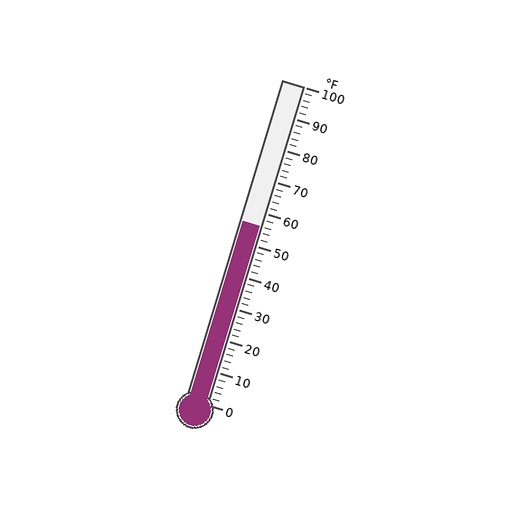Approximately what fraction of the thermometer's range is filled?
The thermometer is filled to approximately 55% of its range.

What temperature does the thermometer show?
The thermometer shows approximately 56°F.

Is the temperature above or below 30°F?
The temperature is above 30°F.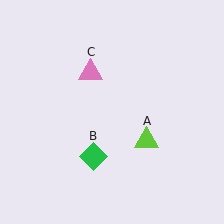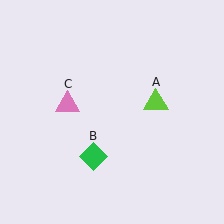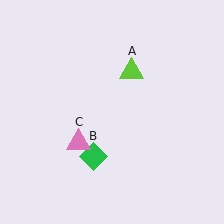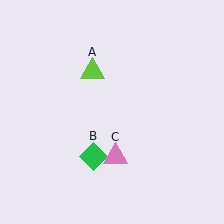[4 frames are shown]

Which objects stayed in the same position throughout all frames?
Green diamond (object B) remained stationary.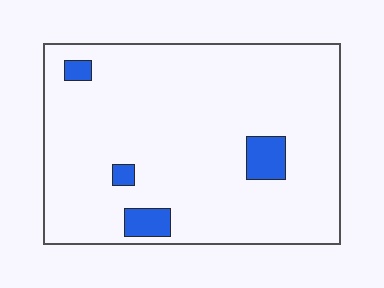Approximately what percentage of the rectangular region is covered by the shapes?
Approximately 5%.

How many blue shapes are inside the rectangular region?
4.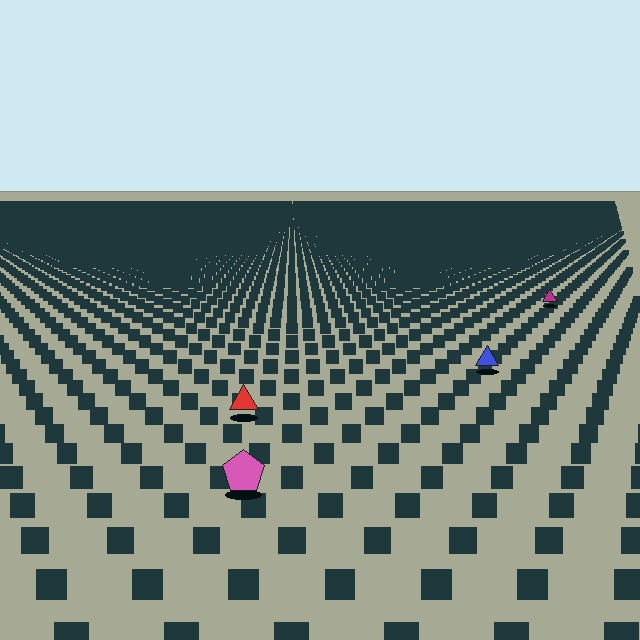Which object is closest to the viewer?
The pink pentagon is closest. The texture marks near it are larger and more spread out.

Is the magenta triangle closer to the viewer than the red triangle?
No. The red triangle is closer — you can tell from the texture gradient: the ground texture is coarser near it.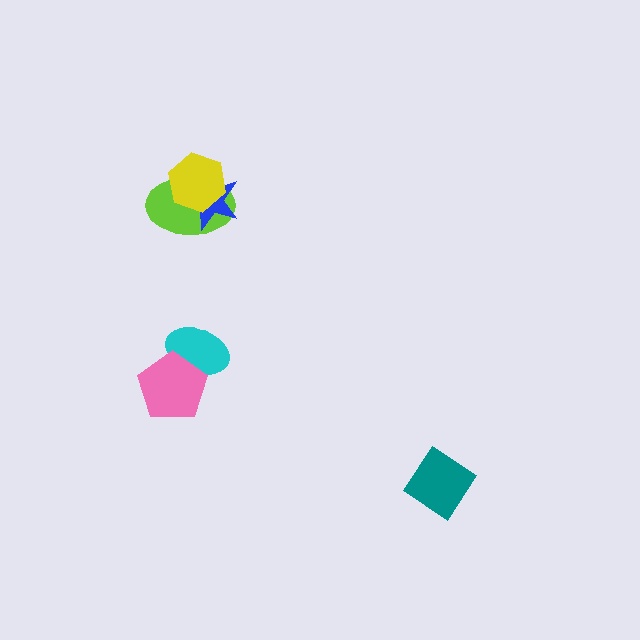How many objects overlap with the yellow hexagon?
2 objects overlap with the yellow hexagon.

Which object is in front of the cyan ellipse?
The pink pentagon is in front of the cyan ellipse.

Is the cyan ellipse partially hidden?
Yes, it is partially covered by another shape.